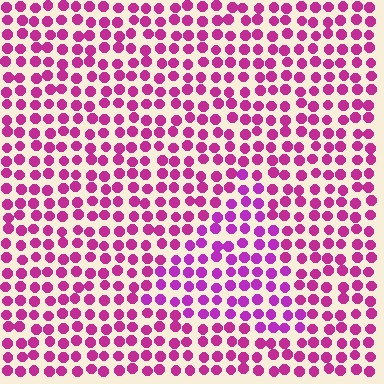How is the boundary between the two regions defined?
The boundary is defined purely by a slight shift in hue (about 20 degrees). Spacing, size, and orientation are identical on both sides.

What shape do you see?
I see a triangle.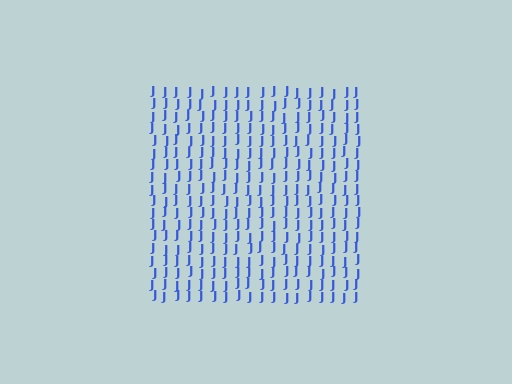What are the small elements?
The small elements are letter J's.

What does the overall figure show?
The overall figure shows a square.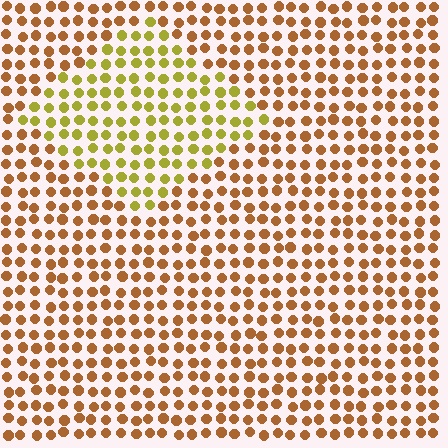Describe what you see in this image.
The image is filled with small brown elements in a uniform arrangement. A diamond-shaped region is visible where the elements are tinted to a slightly different hue, forming a subtle color boundary.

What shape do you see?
I see a diamond.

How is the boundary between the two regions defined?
The boundary is defined purely by a slight shift in hue (about 38 degrees). Spacing, size, and orientation are identical on both sides.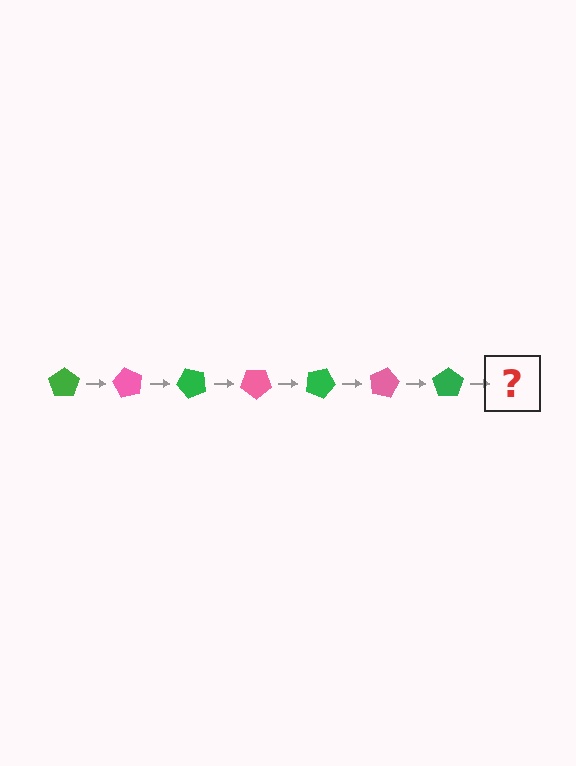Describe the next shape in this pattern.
It should be a pink pentagon, rotated 420 degrees from the start.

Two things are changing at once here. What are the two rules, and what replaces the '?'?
The two rules are that it rotates 60 degrees each step and the color cycles through green and pink. The '?' should be a pink pentagon, rotated 420 degrees from the start.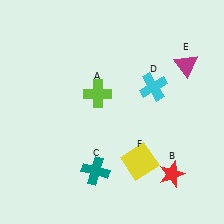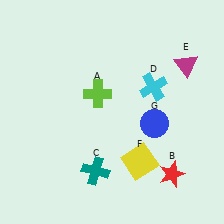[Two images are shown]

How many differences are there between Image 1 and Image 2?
There is 1 difference between the two images.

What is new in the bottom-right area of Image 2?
A blue circle (G) was added in the bottom-right area of Image 2.